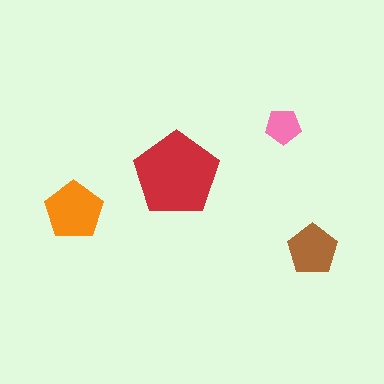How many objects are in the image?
There are 4 objects in the image.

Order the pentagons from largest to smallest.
the red one, the orange one, the brown one, the pink one.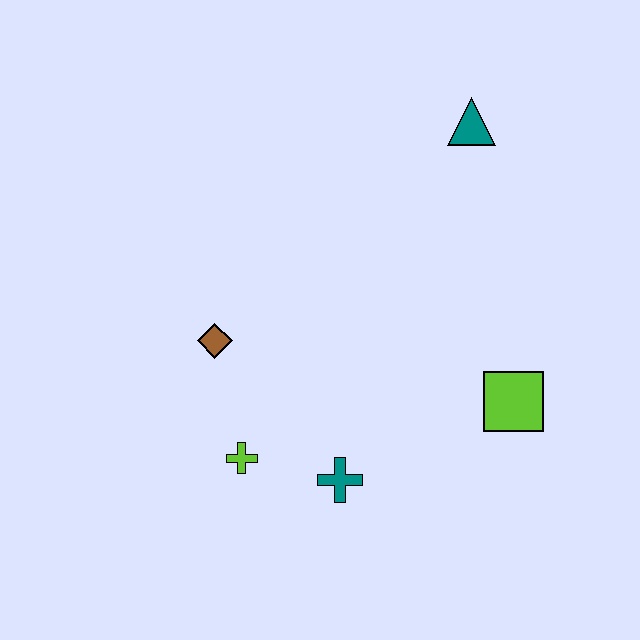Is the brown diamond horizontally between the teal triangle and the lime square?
No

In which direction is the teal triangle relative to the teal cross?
The teal triangle is above the teal cross.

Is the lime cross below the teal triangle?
Yes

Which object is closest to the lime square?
The teal cross is closest to the lime square.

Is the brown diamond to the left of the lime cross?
Yes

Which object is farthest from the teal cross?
The teal triangle is farthest from the teal cross.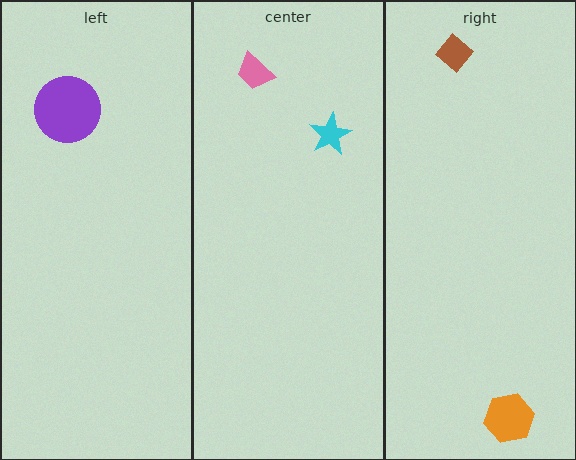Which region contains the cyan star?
The center region.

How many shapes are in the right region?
2.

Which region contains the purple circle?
The left region.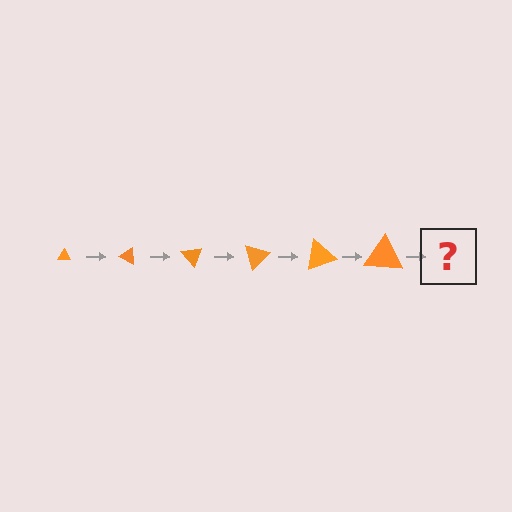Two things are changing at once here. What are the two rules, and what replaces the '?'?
The two rules are that the triangle grows larger each step and it rotates 25 degrees each step. The '?' should be a triangle, larger than the previous one and rotated 150 degrees from the start.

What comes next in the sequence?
The next element should be a triangle, larger than the previous one and rotated 150 degrees from the start.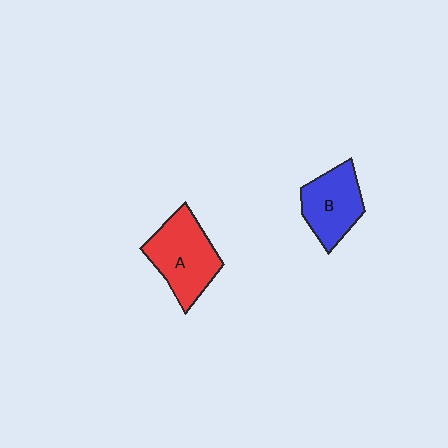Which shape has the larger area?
Shape A (red).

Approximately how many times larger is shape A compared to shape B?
Approximately 1.2 times.